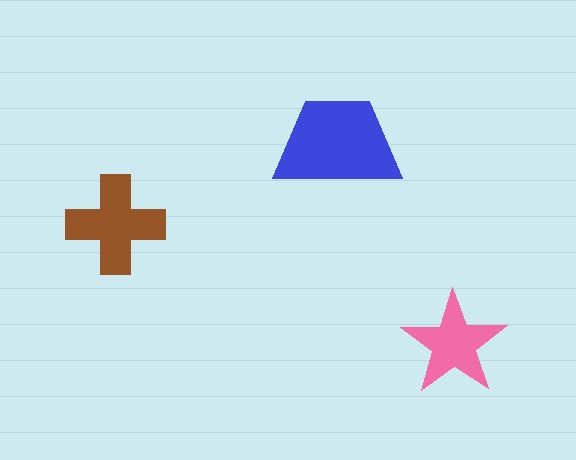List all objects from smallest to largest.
The pink star, the brown cross, the blue trapezoid.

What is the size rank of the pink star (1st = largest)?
3rd.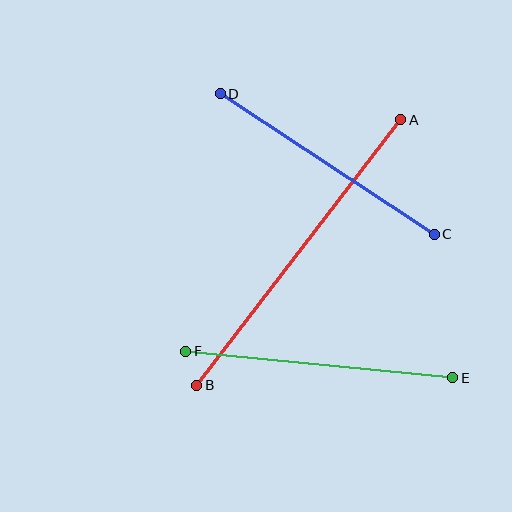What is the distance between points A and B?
The distance is approximately 335 pixels.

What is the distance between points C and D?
The distance is approximately 256 pixels.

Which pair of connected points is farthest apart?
Points A and B are farthest apart.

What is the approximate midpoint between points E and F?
The midpoint is at approximately (319, 365) pixels.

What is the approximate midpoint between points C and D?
The midpoint is at approximately (327, 164) pixels.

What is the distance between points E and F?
The distance is approximately 269 pixels.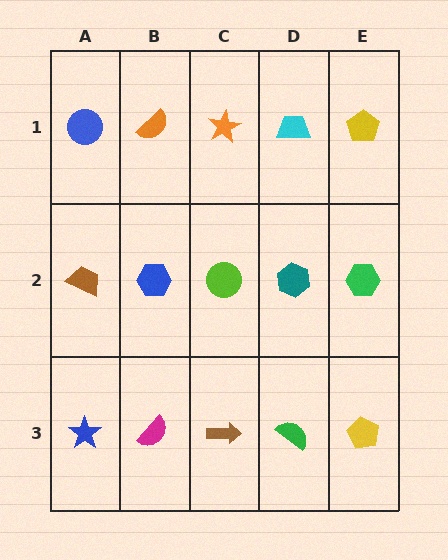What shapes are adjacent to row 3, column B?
A blue hexagon (row 2, column B), a blue star (row 3, column A), a brown arrow (row 3, column C).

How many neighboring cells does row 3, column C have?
3.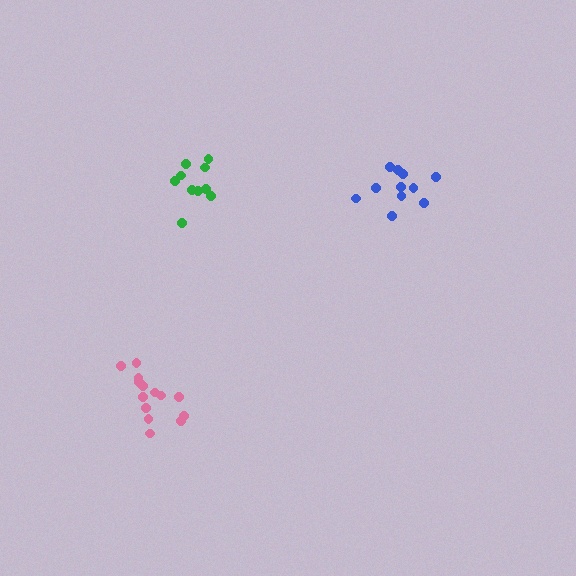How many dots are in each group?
Group 1: 14 dots, Group 2: 10 dots, Group 3: 11 dots (35 total).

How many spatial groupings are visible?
There are 3 spatial groupings.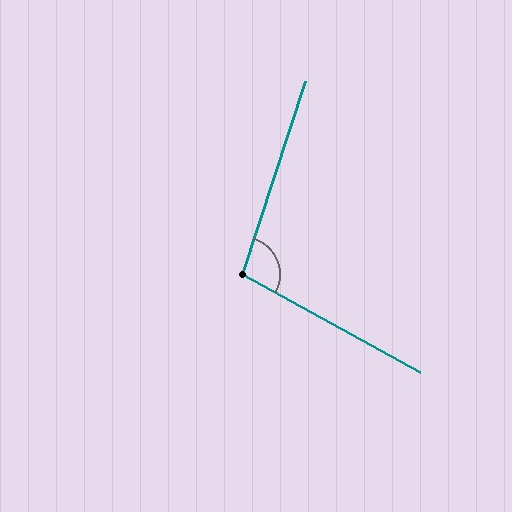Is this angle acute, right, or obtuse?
It is obtuse.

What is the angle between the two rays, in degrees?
Approximately 101 degrees.